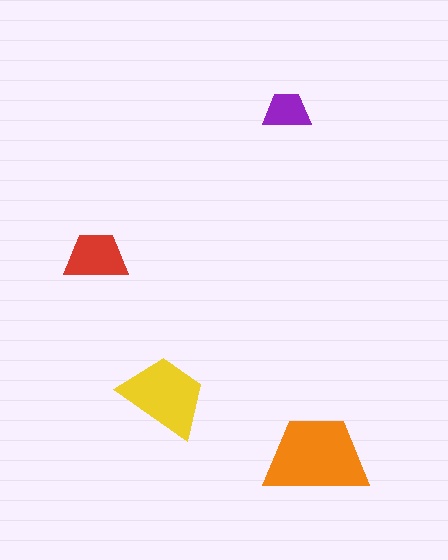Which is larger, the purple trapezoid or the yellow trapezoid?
The yellow one.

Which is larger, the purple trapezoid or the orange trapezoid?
The orange one.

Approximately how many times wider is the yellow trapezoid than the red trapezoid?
About 1.5 times wider.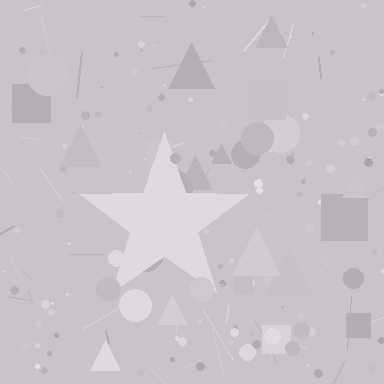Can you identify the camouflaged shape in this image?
The camouflaged shape is a star.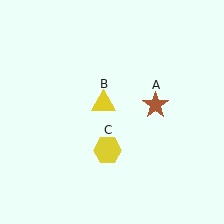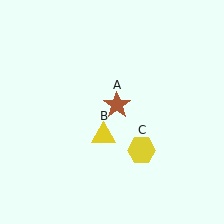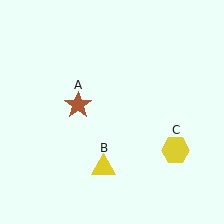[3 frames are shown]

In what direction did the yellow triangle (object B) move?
The yellow triangle (object B) moved down.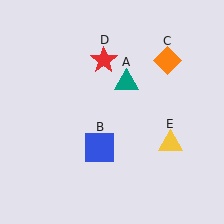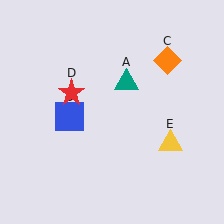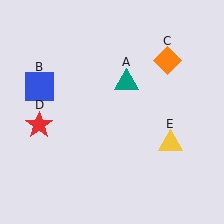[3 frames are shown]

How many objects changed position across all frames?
2 objects changed position: blue square (object B), red star (object D).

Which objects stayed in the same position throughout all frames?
Teal triangle (object A) and orange diamond (object C) and yellow triangle (object E) remained stationary.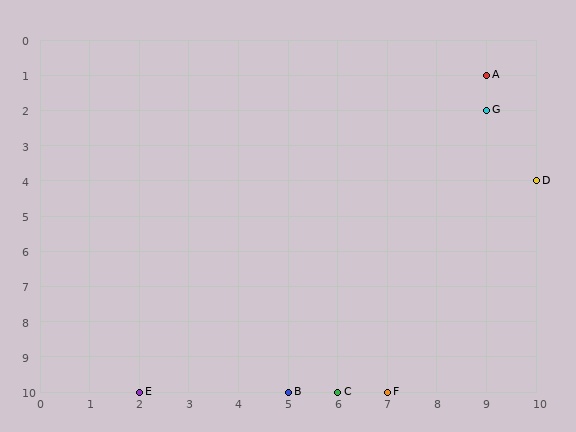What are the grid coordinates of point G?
Point G is at grid coordinates (9, 2).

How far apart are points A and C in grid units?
Points A and C are 3 columns and 9 rows apart (about 9.5 grid units diagonally).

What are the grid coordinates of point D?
Point D is at grid coordinates (10, 4).